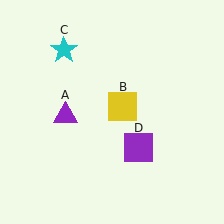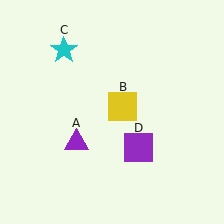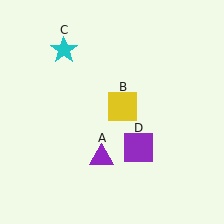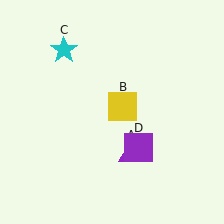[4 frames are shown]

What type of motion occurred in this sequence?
The purple triangle (object A) rotated counterclockwise around the center of the scene.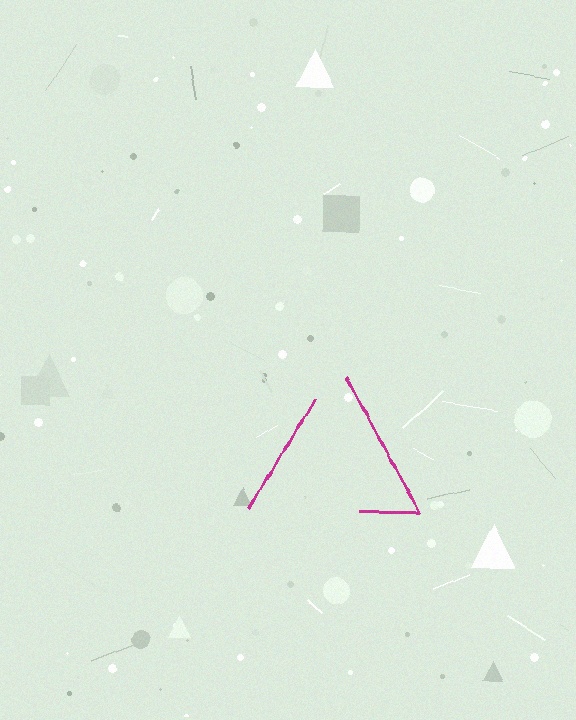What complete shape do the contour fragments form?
The contour fragments form a triangle.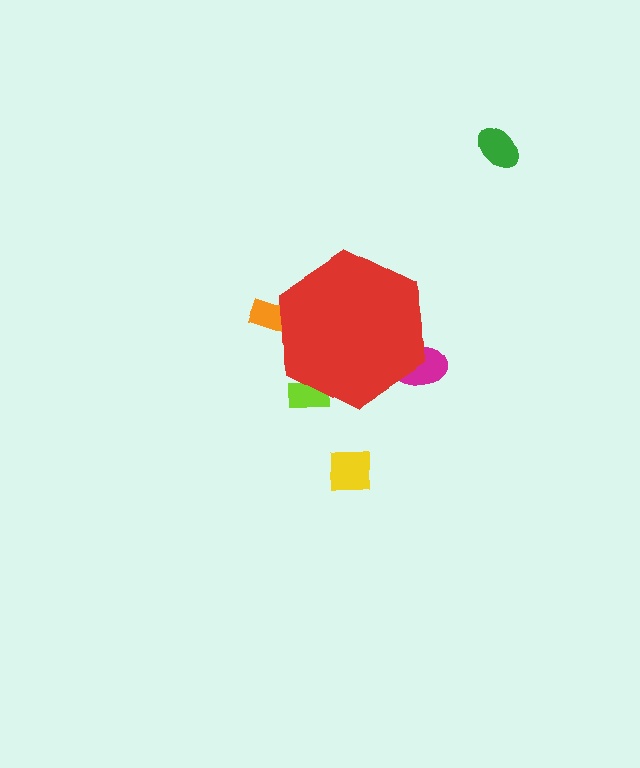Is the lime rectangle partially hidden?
Yes, the lime rectangle is partially hidden behind the red hexagon.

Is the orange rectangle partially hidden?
Yes, the orange rectangle is partially hidden behind the red hexagon.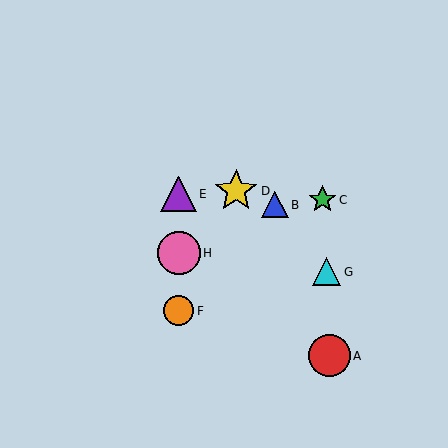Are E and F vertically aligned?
Yes, both are at x≈179.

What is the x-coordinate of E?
Object E is at x≈179.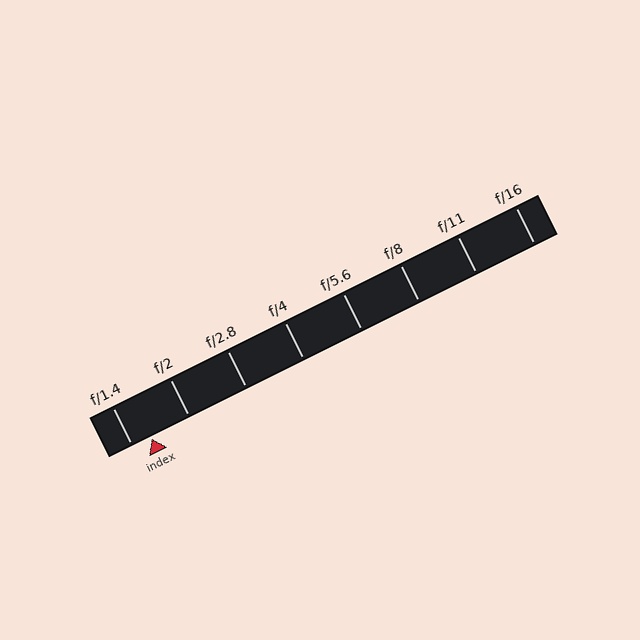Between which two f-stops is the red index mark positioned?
The index mark is between f/1.4 and f/2.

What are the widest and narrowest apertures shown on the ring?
The widest aperture shown is f/1.4 and the narrowest is f/16.